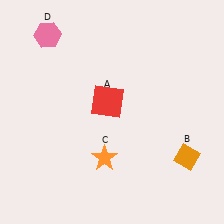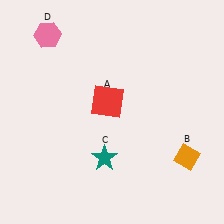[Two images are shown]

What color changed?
The star (C) changed from orange in Image 1 to teal in Image 2.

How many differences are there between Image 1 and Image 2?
There is 1 difference between the two images.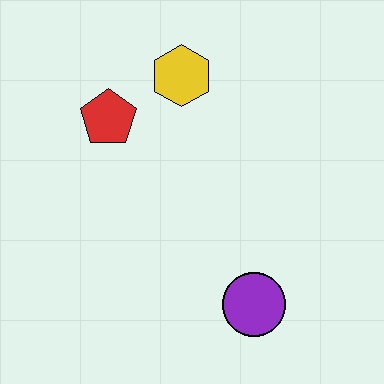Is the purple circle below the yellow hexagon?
Yes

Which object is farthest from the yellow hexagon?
The purple circle is farthest from the yellow hexagon.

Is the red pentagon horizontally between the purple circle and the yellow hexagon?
No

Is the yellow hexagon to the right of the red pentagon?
Yes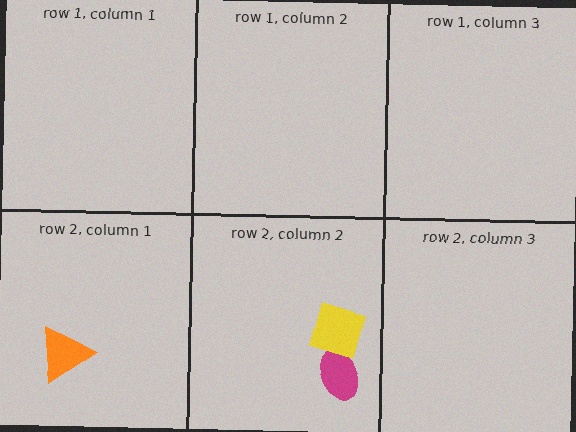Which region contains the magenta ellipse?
The row 2, column 2 region.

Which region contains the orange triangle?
The row 2, column 1 region.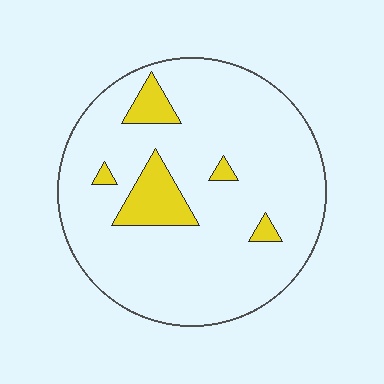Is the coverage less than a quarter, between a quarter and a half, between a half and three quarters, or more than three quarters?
Less than a quarter.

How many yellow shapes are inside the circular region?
5.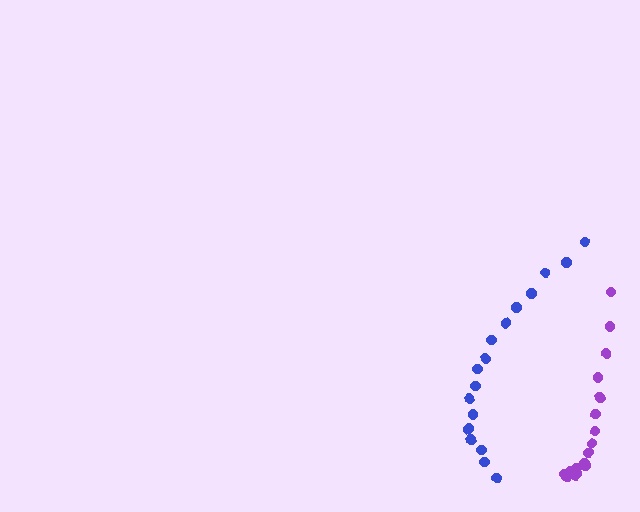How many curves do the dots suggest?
There are 2 distinct paths.